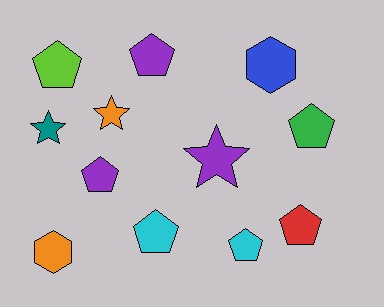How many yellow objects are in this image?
There are no yellow objects.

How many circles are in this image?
There are no circles.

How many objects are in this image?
There are 12 objects.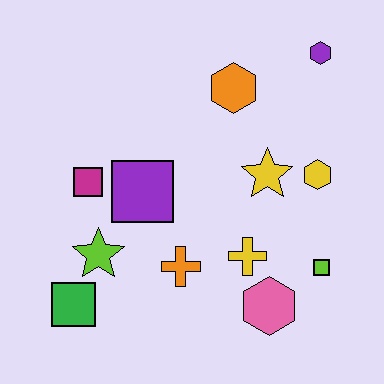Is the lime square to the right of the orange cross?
Yes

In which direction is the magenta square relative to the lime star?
The magenta square is above the lime star.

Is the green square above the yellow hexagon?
No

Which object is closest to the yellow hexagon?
The yellow star is closest to the yellow hexagon.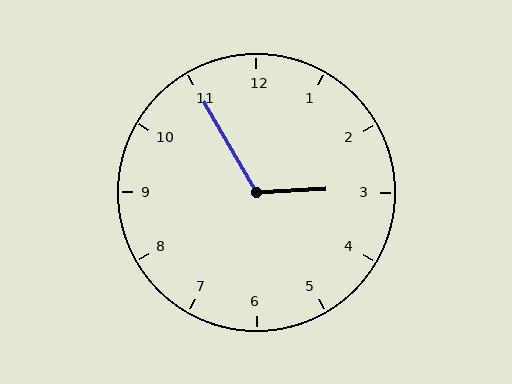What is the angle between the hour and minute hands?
Approximately 118 degrees.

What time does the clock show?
2:55.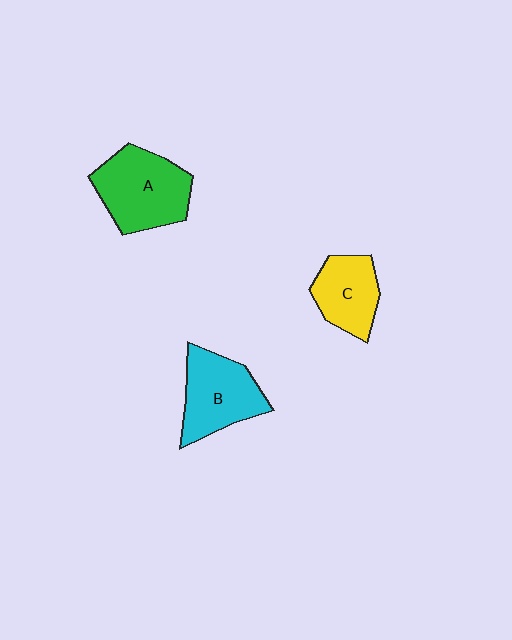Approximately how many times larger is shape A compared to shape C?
Approximately 1.5 times.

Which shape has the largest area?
Shape A (green).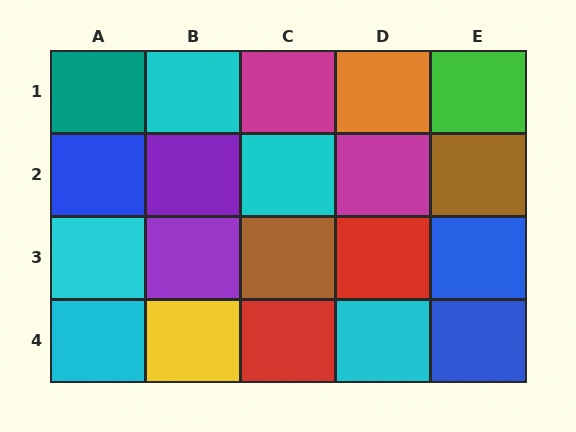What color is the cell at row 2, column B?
Purple.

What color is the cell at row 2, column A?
Blue.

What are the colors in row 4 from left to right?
Cyan, yellow, red, cyan, blue.